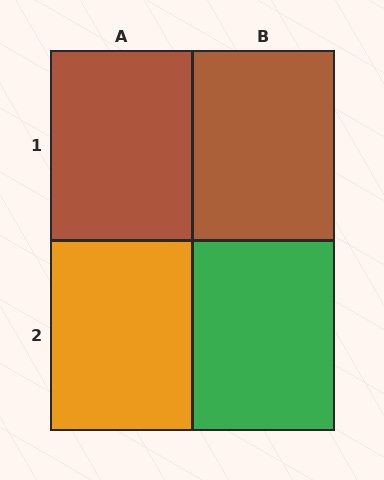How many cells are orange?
1 cell is orange.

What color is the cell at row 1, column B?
Brown.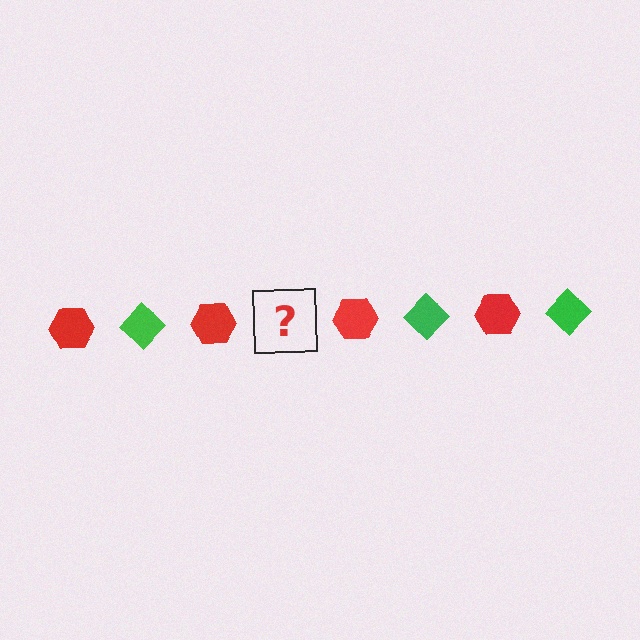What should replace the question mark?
The question mark should be replaced with a green diamond.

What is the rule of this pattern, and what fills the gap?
The rule is that the pattern alternates between red hexagon and green diamond. The gap should be filled with a green diamond.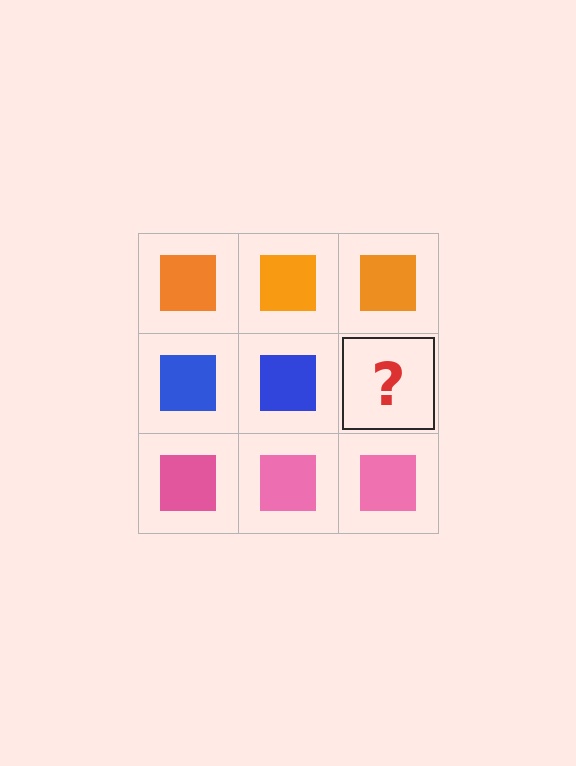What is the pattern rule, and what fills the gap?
The rule is that each row has a consistent color. The gap should be filled with a blue square.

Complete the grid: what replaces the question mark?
The question mark should be replaced with a blue square.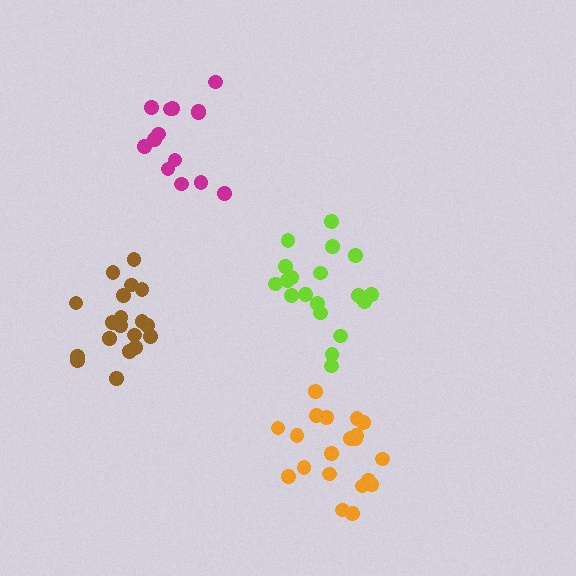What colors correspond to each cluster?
The clusters are colored: orange, lime, magenta, brown.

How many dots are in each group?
Group 1: 20 dots, Group 2: 19 dots, Group 3: 14 dots, Group 4: 19 dots (72 total).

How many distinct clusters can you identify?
There are 4 distinct clusters.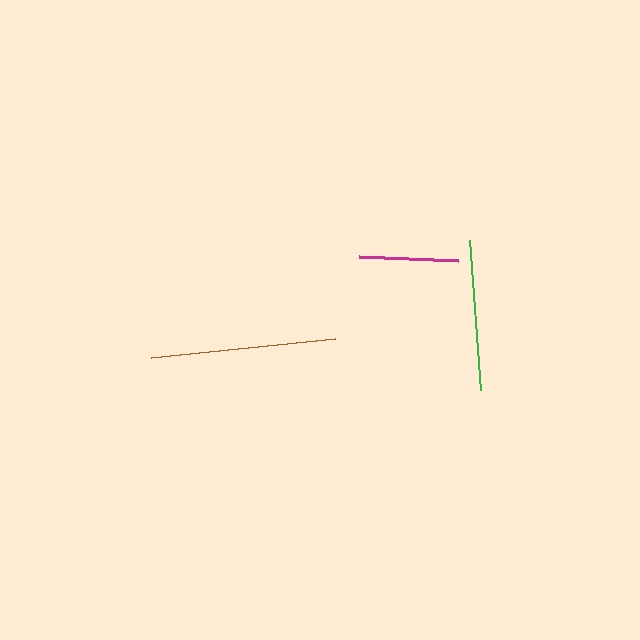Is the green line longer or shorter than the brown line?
The brown line is longer than the green line.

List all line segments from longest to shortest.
From longest to shortest: brown, green, magenta.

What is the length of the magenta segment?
The magenta segment is approximately 99 pixels long.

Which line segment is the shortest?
The magenta line is the shortest at approximately 99 pixels.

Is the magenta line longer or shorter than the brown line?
The brown line is longer than the magenta line.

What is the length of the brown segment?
The brown segment is approximately 185 pixels long.